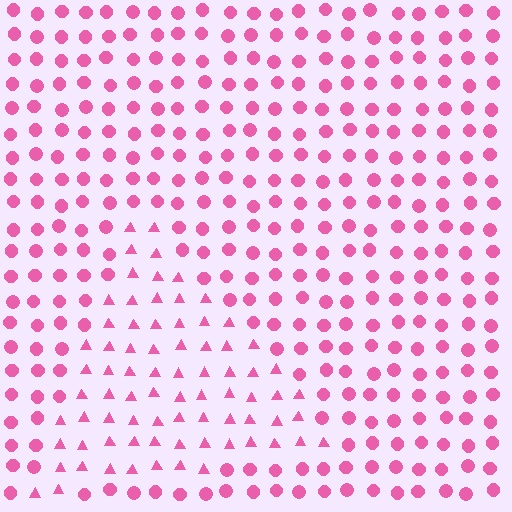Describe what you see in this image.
The image is filled with small pink elements arranged in a uniform grid. A triangle-shaped region contains triangles, while the surrounding area contains circles. The boundary is defined purely by the change in element shape.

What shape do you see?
I see a triangle.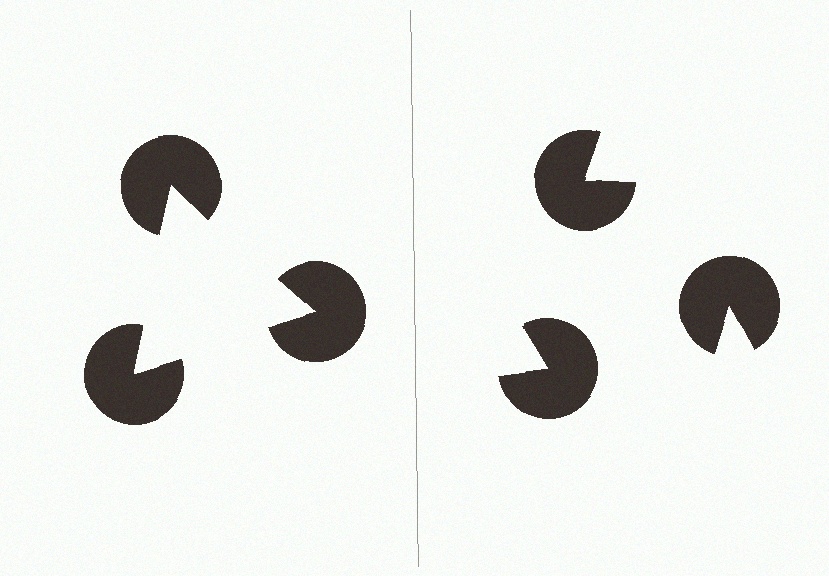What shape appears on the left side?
An illusory triangle.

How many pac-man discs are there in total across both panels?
6 — 3 on each side.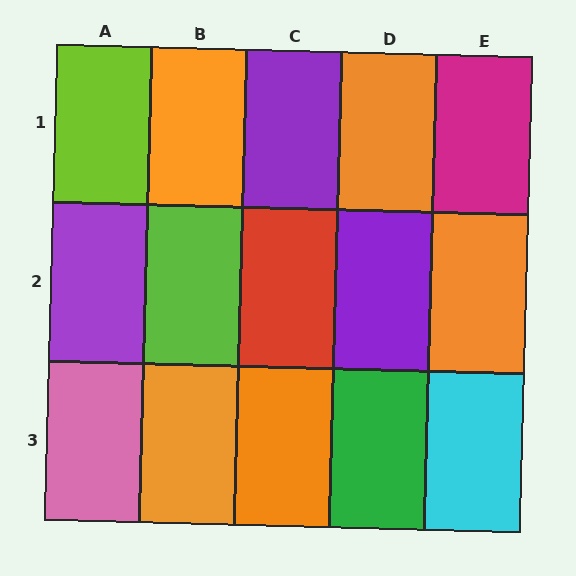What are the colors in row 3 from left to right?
Pink, orange, orange, green, cyan.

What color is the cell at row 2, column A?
Purple.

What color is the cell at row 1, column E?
Magenta.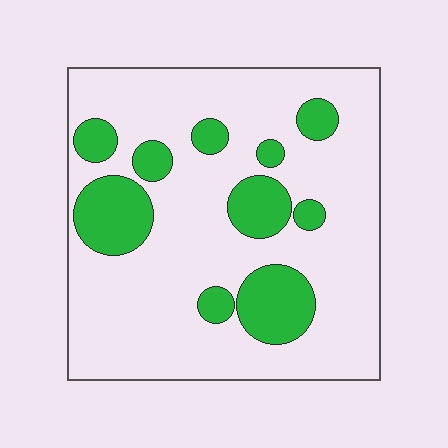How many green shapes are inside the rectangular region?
10.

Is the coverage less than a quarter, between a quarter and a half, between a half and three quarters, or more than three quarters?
Less than a quarter.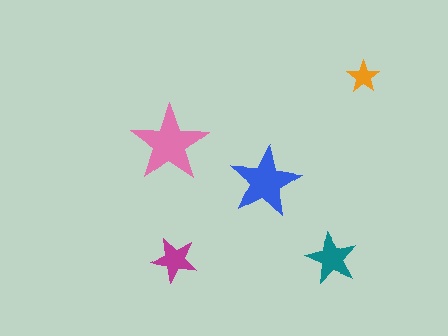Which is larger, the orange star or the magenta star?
The magenta one.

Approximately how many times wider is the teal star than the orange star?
About 1.5 times wider.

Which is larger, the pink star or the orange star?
The pink one.